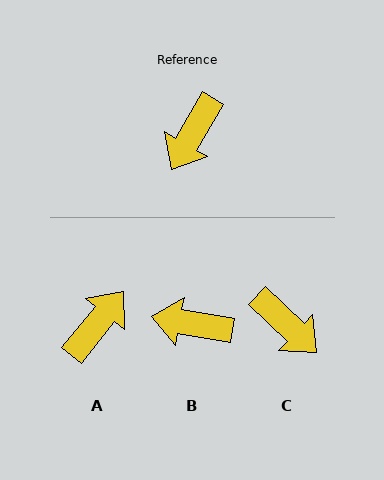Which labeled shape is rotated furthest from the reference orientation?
A, about 172 degrees away.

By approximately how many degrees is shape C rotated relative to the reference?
Approximately 77 degrees counter-clockwise.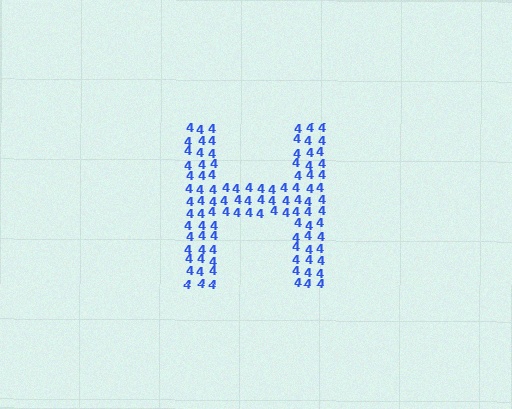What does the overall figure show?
The overall figure shows the letter H.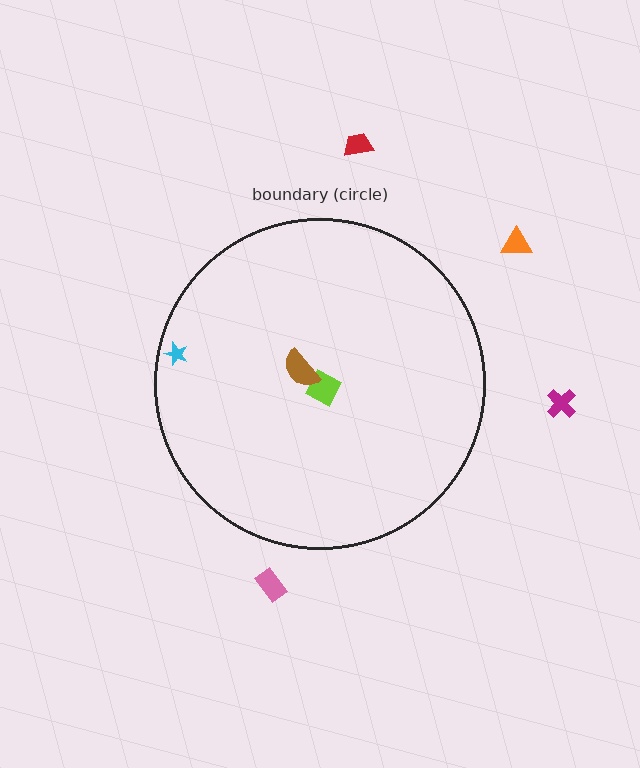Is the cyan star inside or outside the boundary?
Inside.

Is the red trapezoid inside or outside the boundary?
Outside.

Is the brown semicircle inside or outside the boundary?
Inside.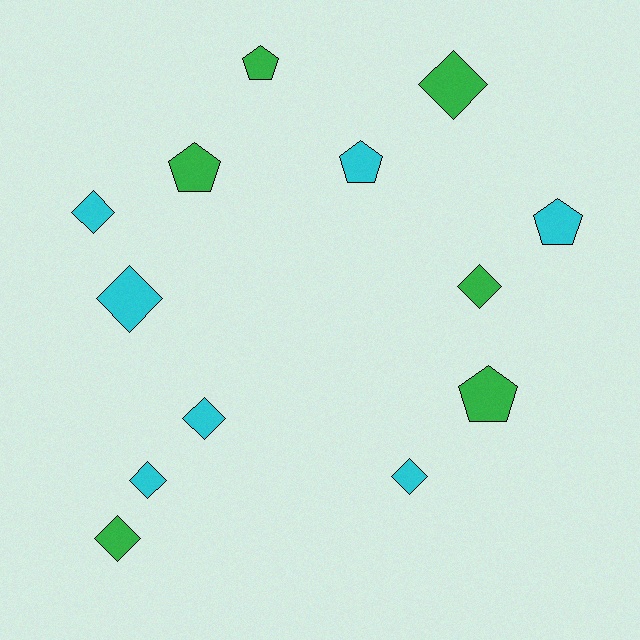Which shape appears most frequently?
Diamond, with 8 objects.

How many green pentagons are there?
There are 3 green pentagons.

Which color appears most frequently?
Cyan, with 7 objects.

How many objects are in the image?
There are 13 objects.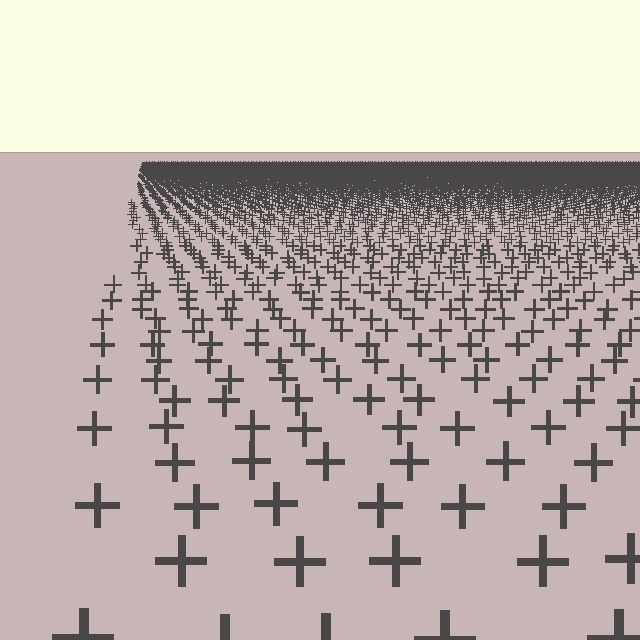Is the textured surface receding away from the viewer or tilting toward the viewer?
The surface is receding away from the viewer. Texture elements get smaller and denser toward the top.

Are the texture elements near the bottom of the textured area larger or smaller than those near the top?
Larger. Near the bottom, elements are closer to the viewer and appear at a bigger on-screen size.